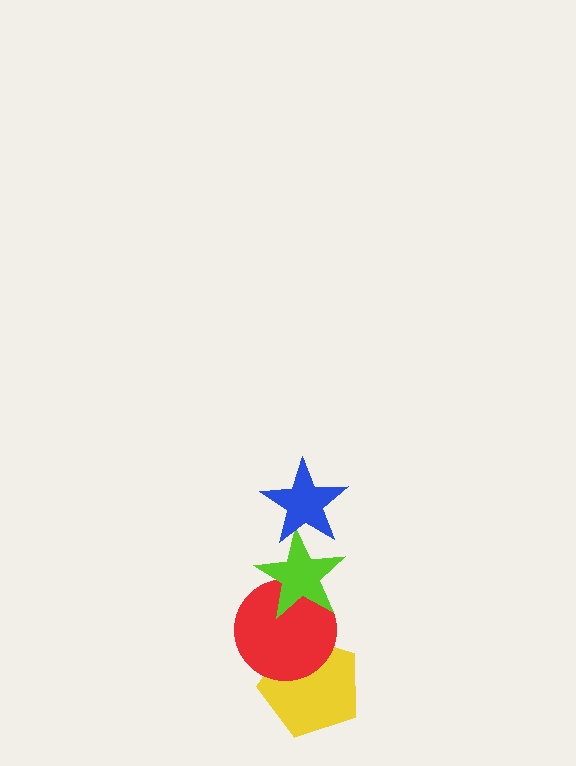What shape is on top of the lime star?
The blue star is on top of the lime star.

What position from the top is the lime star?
The lime star is 2nd from the top.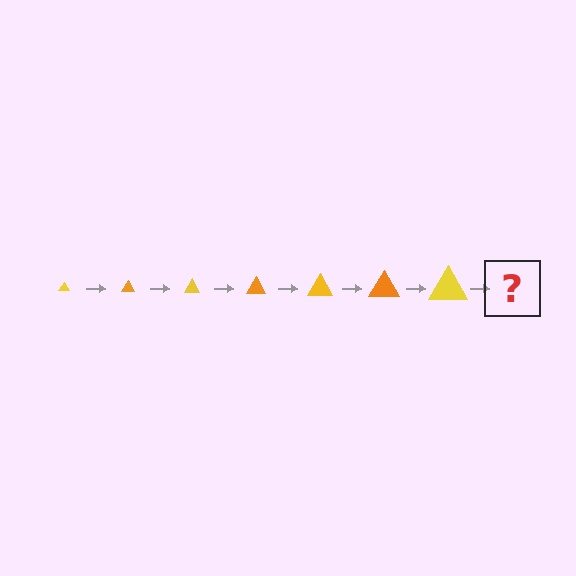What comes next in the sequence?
The next element should be an orange triangle, larger than the previous one.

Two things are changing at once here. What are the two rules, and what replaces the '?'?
The two rules are that the triangle grows larger each step and the color cycles through yellow and orange. The '?' should be an orange triangle, larger than the previous one.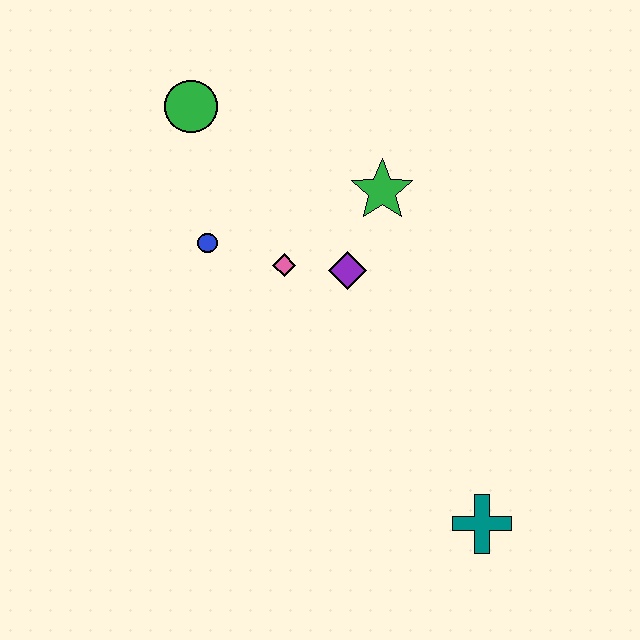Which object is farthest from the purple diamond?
The teal cross is farthest from the purple diamond.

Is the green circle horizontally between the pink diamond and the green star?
No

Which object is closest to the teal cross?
The purple diamond is closest to the teal cross.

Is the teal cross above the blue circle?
No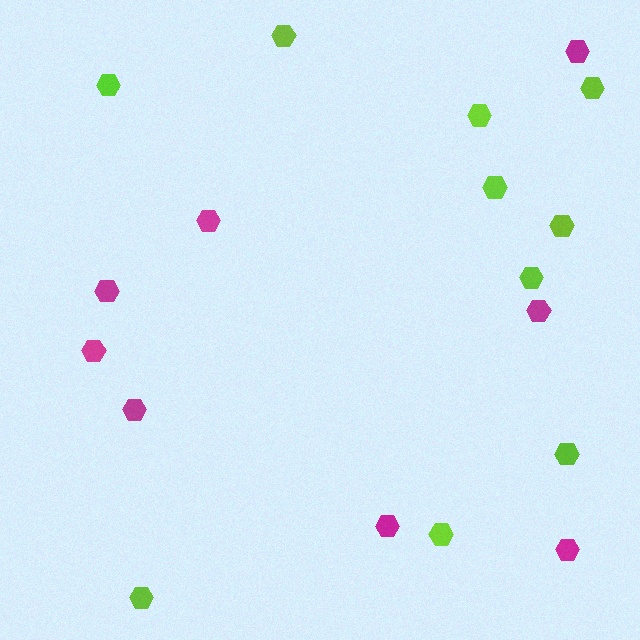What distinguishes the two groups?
There are 2 groups: one group of lime hexagons (10) and one group of magenta hexagons (8).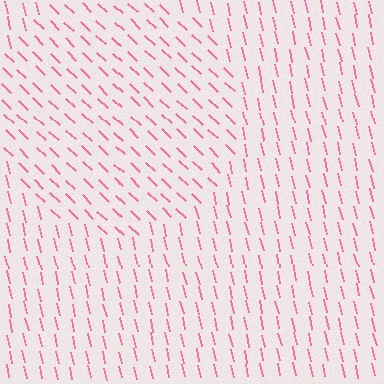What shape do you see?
I see a circle.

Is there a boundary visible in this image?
Yes, there is a texture boundary formed by a change in line orientation.